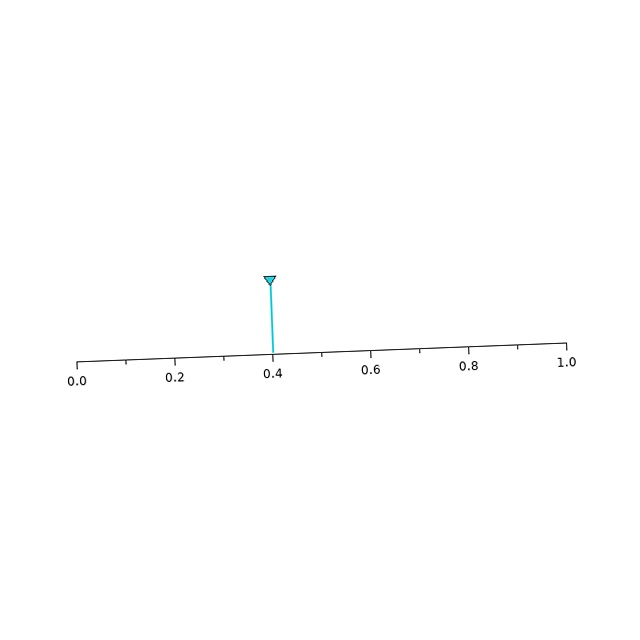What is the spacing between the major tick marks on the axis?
The major ticks are spaced 0.2 apart.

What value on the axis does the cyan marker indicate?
The marker indicates approximately 0.4.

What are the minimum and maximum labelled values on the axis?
The axis runs from 0.0 to 1.0.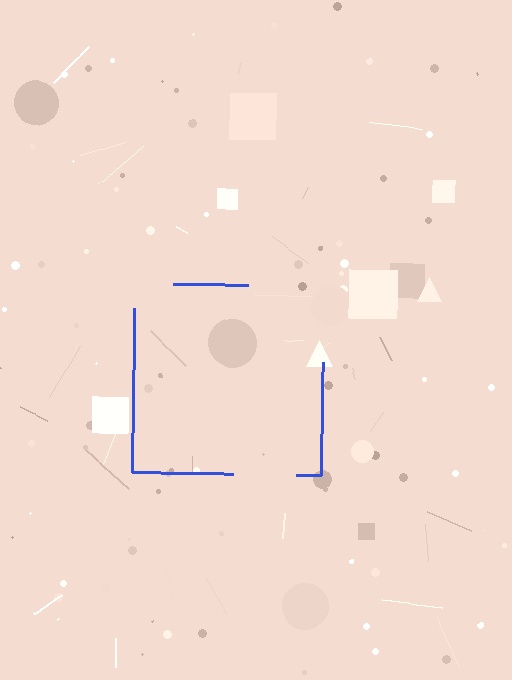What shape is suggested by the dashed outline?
The dashed outline suggests a square.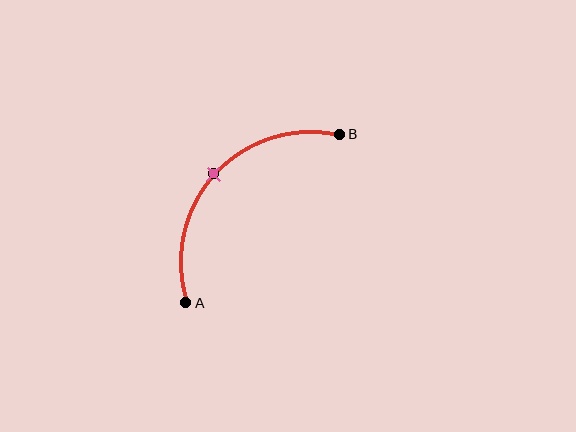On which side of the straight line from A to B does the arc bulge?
The arc bulges above and to the left of the straight line connecting A and B.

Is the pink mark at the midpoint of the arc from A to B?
Yes. The pink mark lies on the arc at equal arc-length from both A and B — it is the arc midpoint.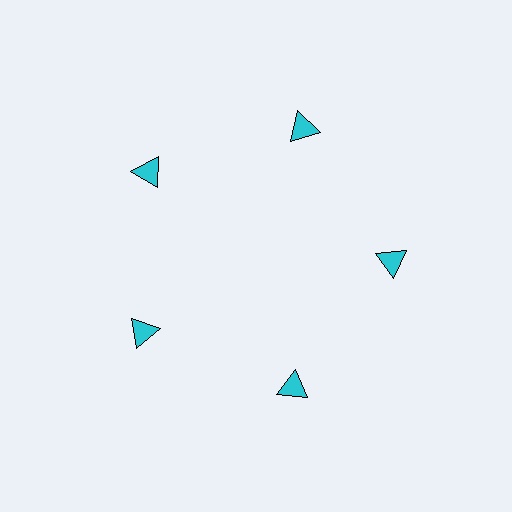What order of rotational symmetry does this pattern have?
This pattern has 5-fold rotational symmetry.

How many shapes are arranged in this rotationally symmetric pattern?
There are 5 shapes, arranged in 5 groups of 1.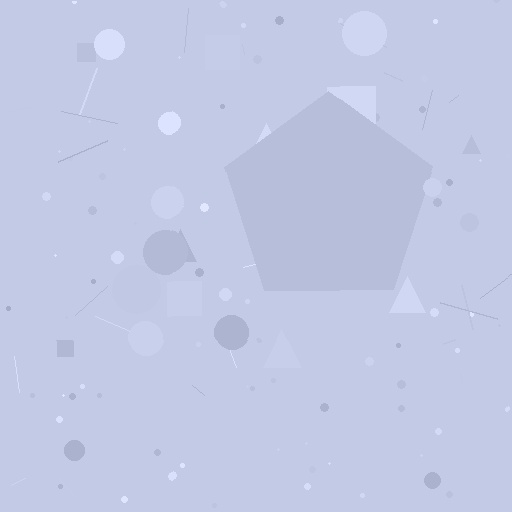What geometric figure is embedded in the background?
A pentagon is embedded in the background.